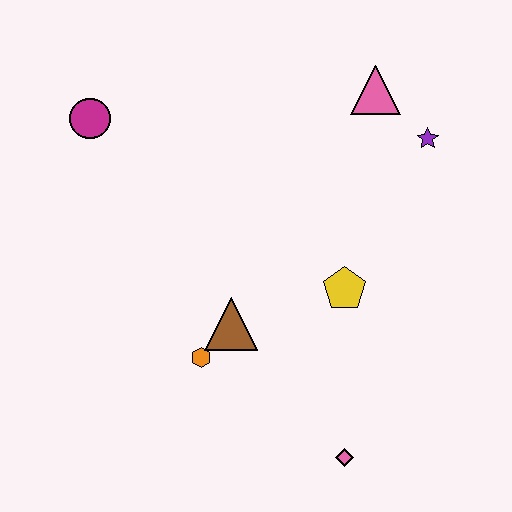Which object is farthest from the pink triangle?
The pink diamond is farthest from the pink triangle.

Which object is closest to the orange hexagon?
The brown triangle is closest to the orange hexagon.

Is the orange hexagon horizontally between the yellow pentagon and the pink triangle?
No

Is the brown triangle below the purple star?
Yes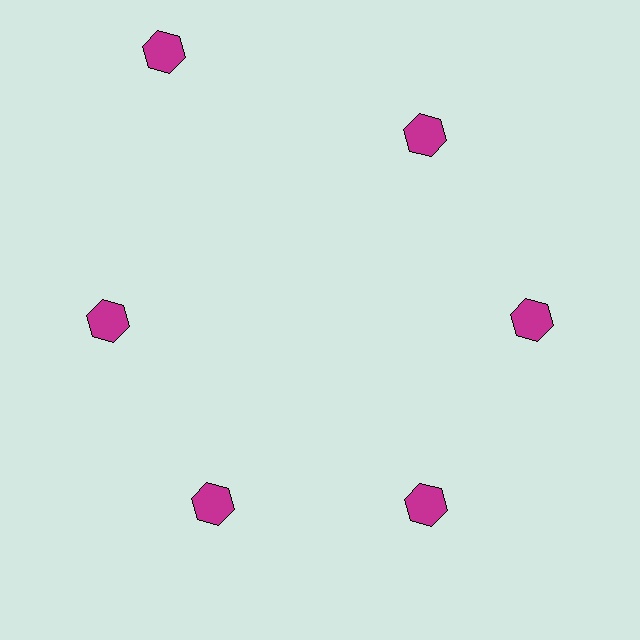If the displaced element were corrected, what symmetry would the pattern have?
It would have 6-fold rotational symmetry — the pattern would map onto itself every 60 degrees.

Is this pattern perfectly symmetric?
No. The 6 magenta hexagons are arranged in a ring, but one element near the 11 o'clock position is pushed outward from the center, breaking the 6-fold rotational symmetry.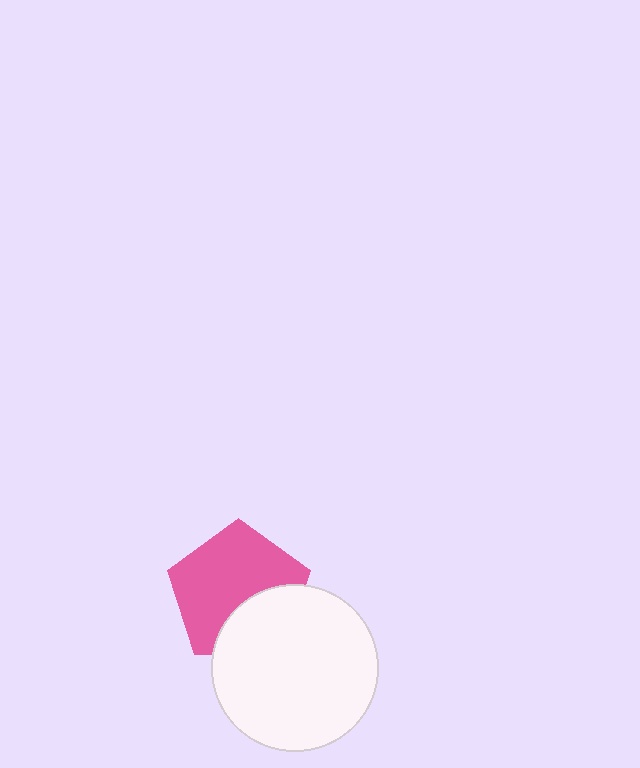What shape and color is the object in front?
The object in front is a white circle.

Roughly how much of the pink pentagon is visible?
Most of it is visible (roughly 67%).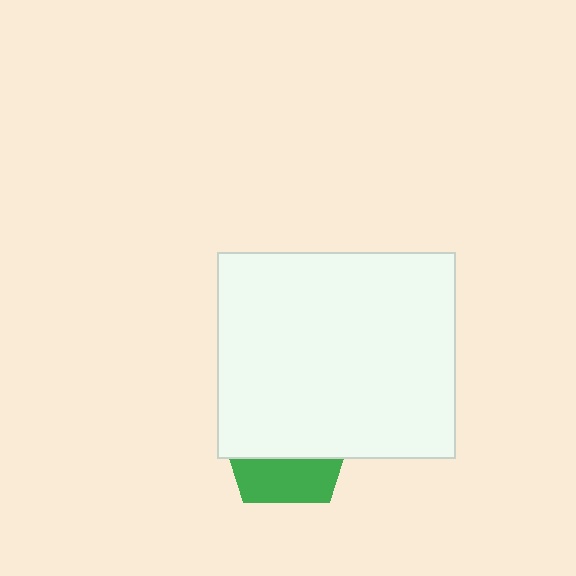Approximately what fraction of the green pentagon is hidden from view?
Roughly 66% of the green pentagon is hidden behind the white rectangle.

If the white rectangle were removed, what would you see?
You would see the complete green pentagon.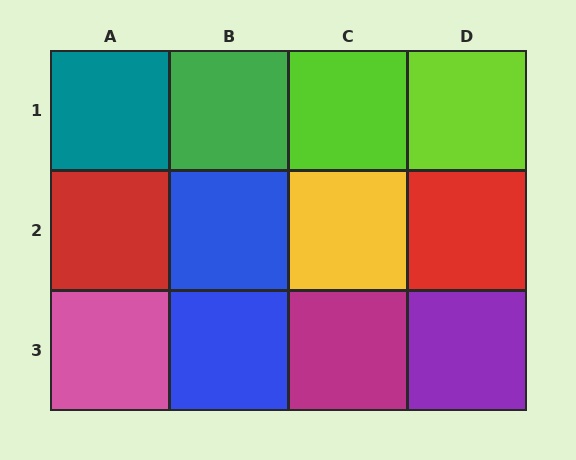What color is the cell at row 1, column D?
Lime.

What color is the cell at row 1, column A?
Teal.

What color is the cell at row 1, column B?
Green.